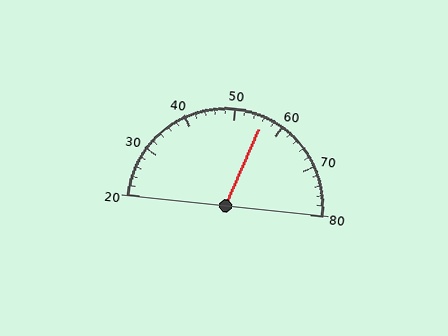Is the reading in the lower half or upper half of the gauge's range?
The reading is in the upper half of the range (20 to 80).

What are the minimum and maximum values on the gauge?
The gauge ranges from 20 to 80.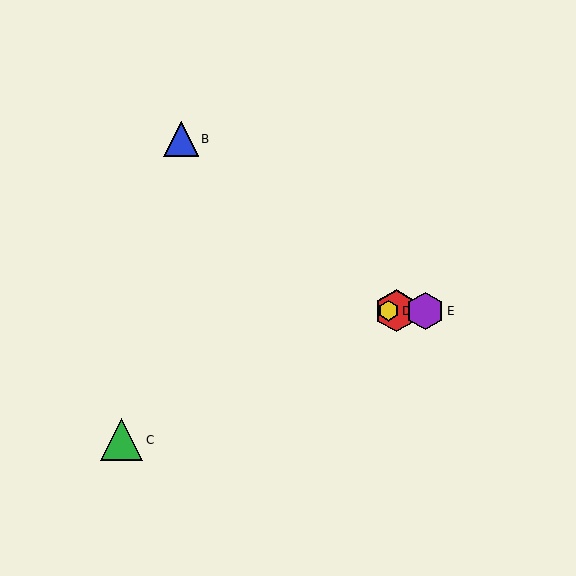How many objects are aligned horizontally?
3 objects (A, D, E) are aligned horizontally.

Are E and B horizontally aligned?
No, E is at y≈311 and B is at y≈139.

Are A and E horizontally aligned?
Yes, both are at y≈311.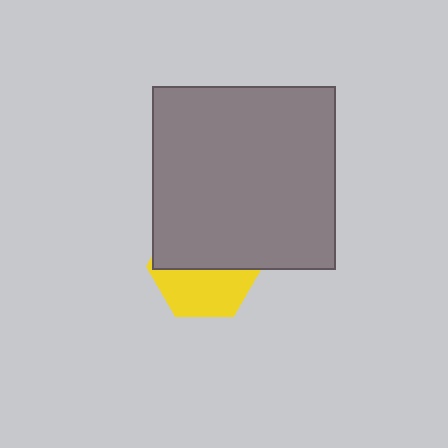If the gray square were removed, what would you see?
You would see the complete yellow hexagon.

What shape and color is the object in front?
The object in front is a gray square.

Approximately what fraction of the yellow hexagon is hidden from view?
Roughly 53% of the yellow hexagon is hidden behind the gray square.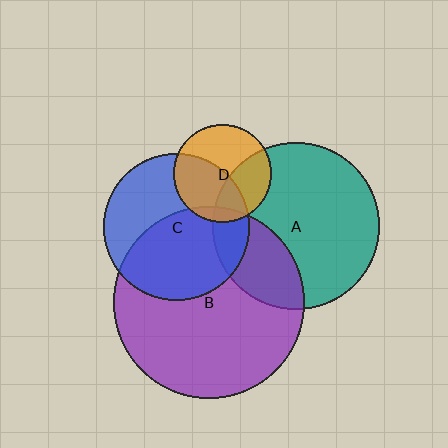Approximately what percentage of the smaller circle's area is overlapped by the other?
Approximately 55%.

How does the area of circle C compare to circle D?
Approximately 2.3 times.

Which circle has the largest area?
Circle B (purple).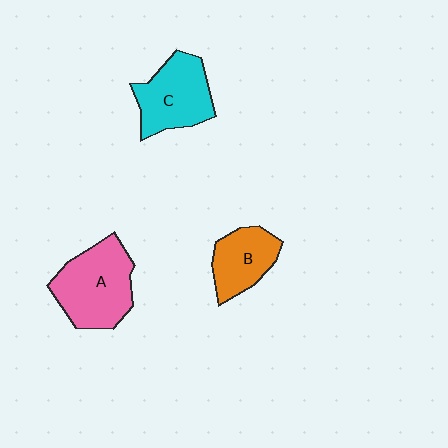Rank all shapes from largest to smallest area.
From largest to smallest: A (pink), C (cyan), B (orange).